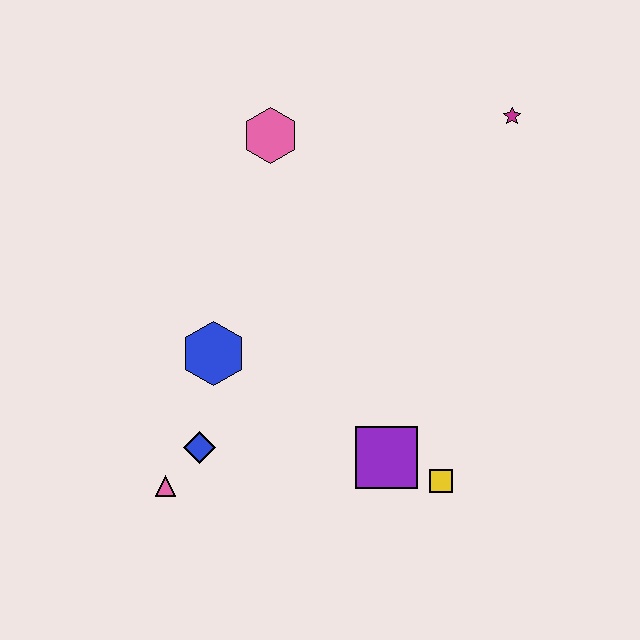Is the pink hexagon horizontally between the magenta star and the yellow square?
No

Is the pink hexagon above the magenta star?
No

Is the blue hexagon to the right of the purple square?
No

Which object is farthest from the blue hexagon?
The magenta star is farthest from the blue hexagon.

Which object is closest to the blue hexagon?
The blue diamond is closest to the blue hexagon.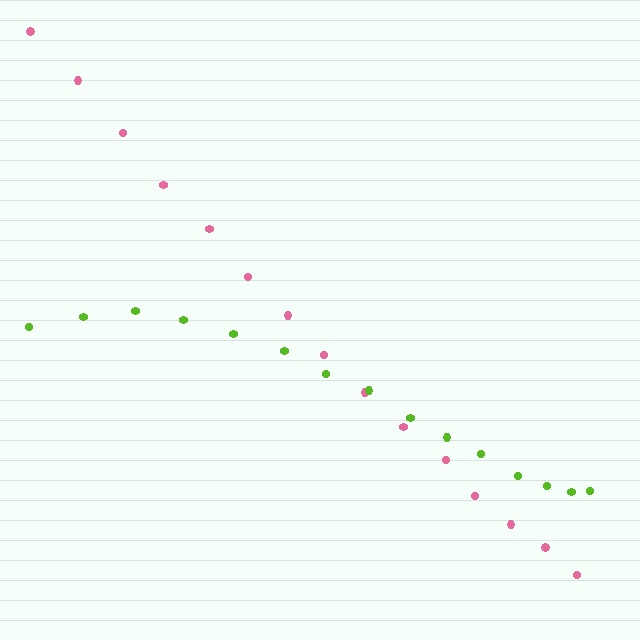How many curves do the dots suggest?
There are 2 distinct paths.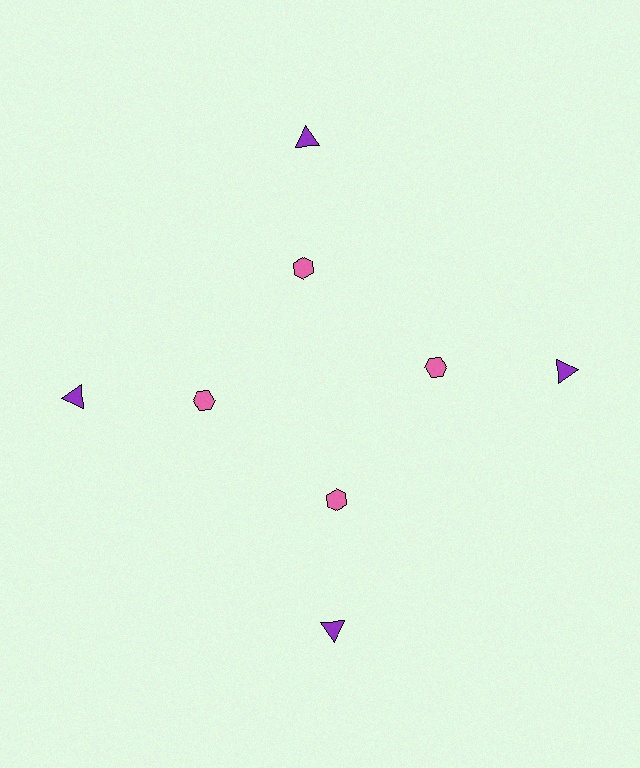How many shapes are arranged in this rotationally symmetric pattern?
There are 8 shapes, arranged in 4 groups of 2.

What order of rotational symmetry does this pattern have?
This pattern has 4-fold rotational symmetry.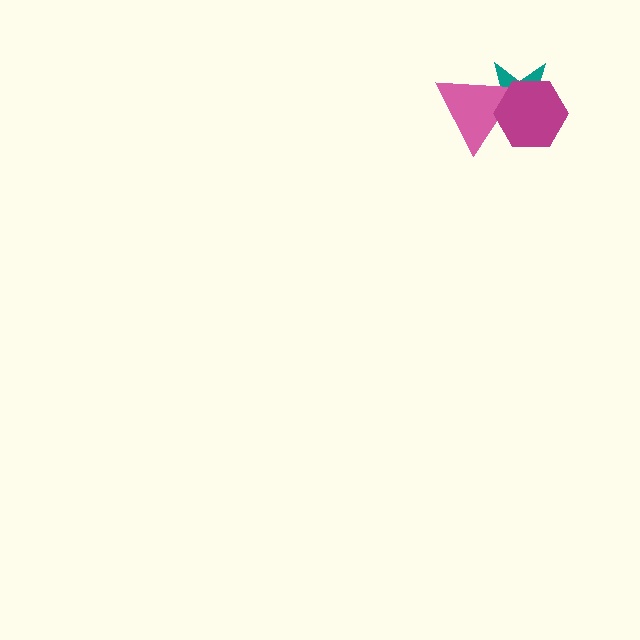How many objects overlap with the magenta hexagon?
2 objects overlap with the magenta hexagon.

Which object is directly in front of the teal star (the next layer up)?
The pink triangle is directly in front of the teal star.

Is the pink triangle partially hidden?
Yes, it is partially covered by another shape.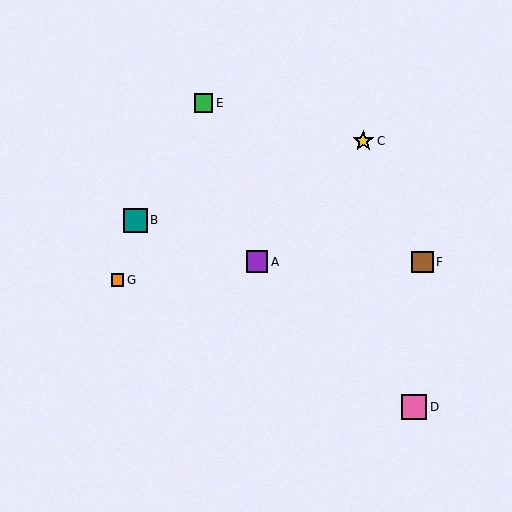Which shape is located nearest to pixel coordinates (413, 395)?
The pink square (labeled D) at (414, 407) is nearest to that location.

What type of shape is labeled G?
Shape G is an orange square.